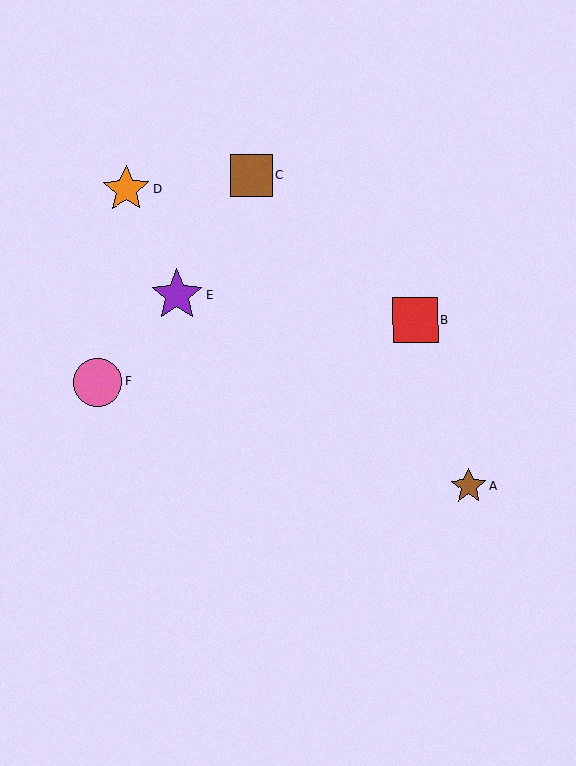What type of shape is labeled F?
Shape F is a pink circle.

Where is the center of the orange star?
The center of the orange star is at (126, 189).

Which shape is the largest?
The purple star (labeled E) is the largest.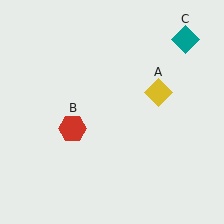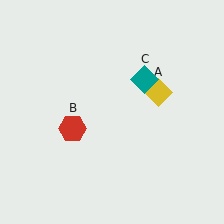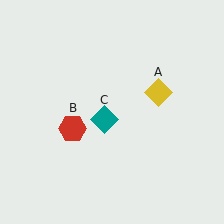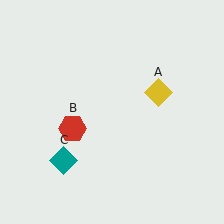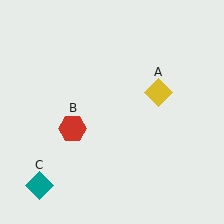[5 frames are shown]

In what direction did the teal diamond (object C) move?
The teal diamond (object C) moved down and to the left.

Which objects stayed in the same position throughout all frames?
Yellow diamond (object A) and red hexagon (object B) remained stationary.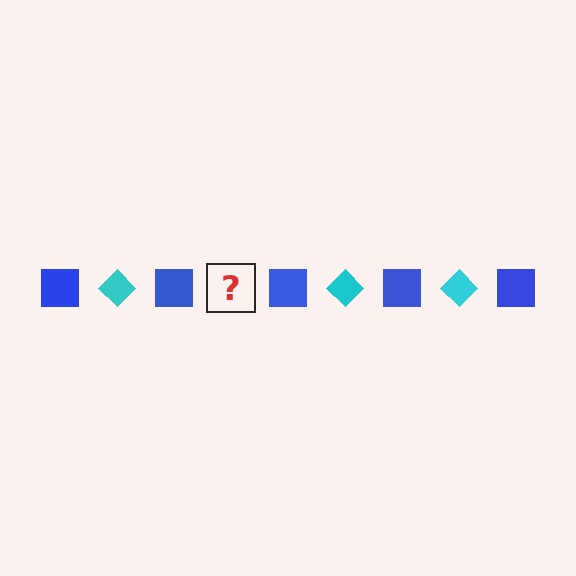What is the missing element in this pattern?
The missing element is a cyan diamond.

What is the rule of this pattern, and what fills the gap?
The rule is that the pattern alternates between blue square and cyan diamond. The gap should be filled with a cyan diamond.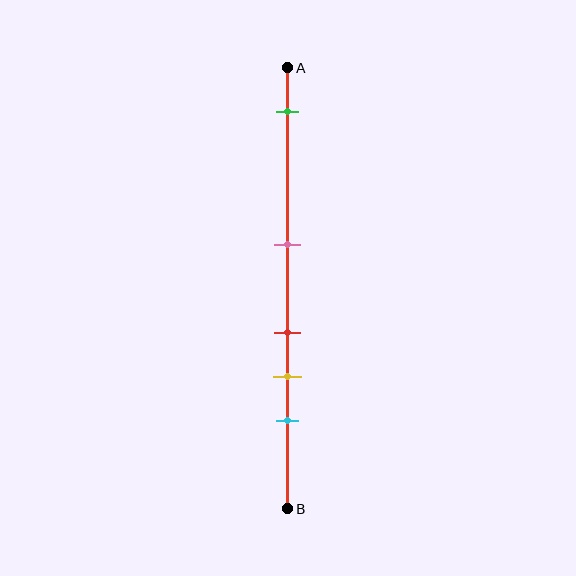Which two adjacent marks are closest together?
The red and yellow marks are the closest adjacent pair.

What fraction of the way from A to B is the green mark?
The green mark is approximately 10% (0.1) of the way from A to B.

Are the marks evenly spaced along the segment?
No, the marks are not evenly spaced.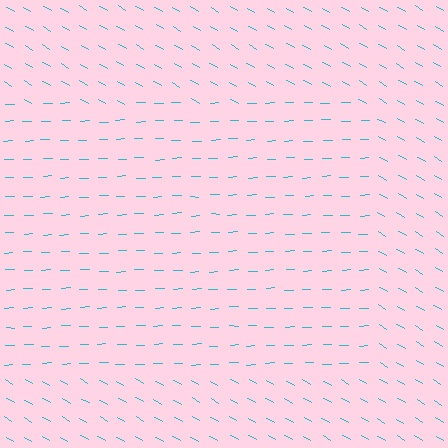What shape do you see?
I see a rectangle.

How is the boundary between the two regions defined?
The boundary is defined purely by a change in line orientation (approximately 32 degrees difference). All lines are the same color and thickness.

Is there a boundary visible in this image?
Yes, there is a texture boundary formed by a change in line orientation.